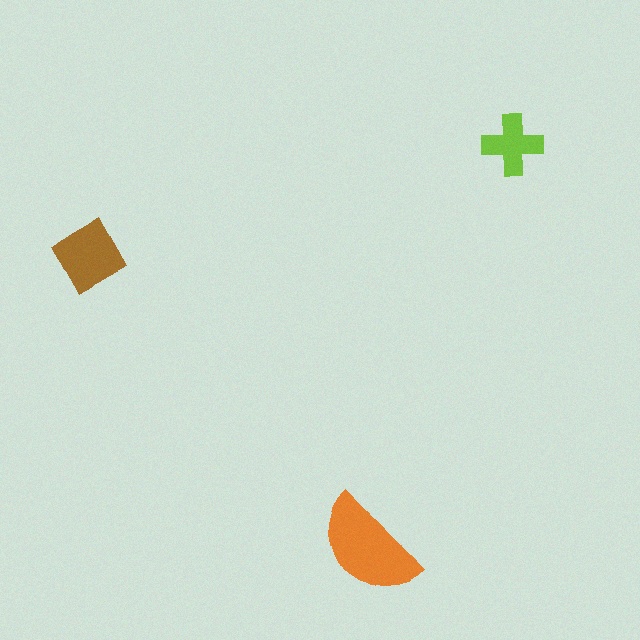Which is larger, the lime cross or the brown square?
The brown square.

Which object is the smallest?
The lime cross.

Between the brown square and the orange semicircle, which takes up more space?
The orange semicircle.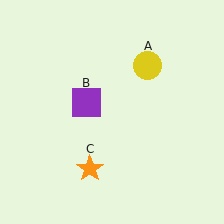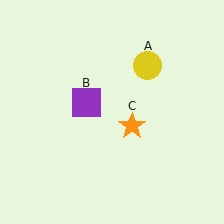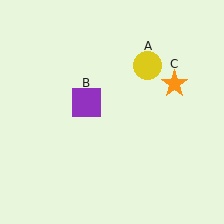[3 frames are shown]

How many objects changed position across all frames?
1 object changed position: orange star (object C).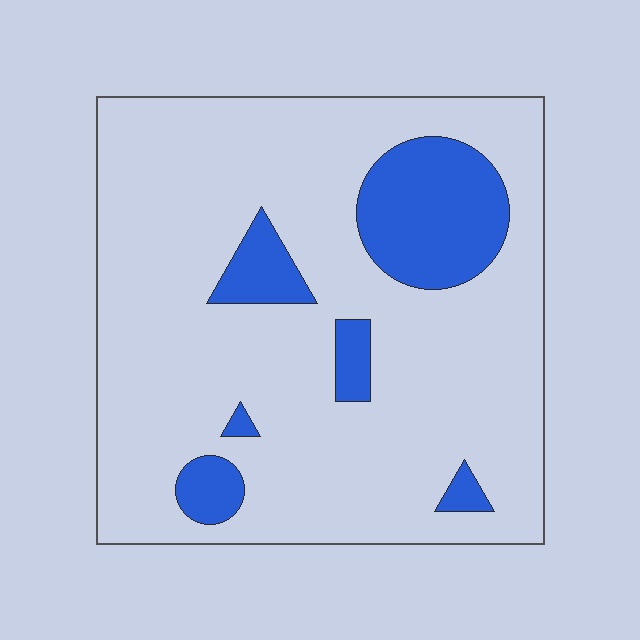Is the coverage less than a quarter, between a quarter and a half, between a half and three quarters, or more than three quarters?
Less than a quarter.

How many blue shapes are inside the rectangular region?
6.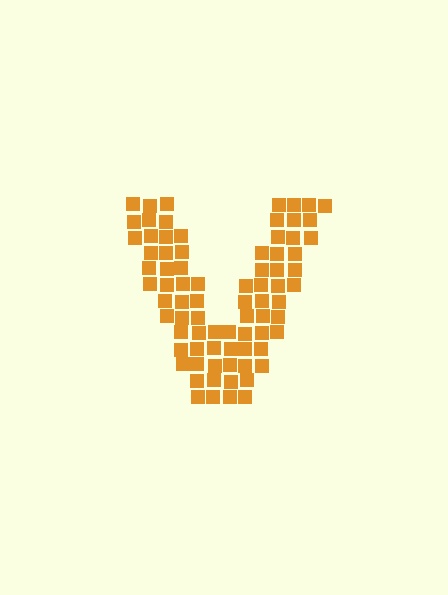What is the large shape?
The large shape is the letter V.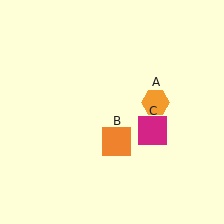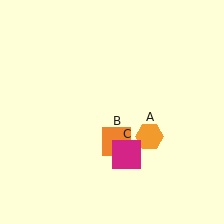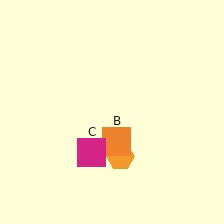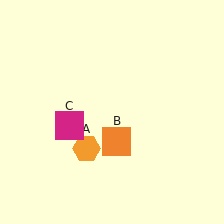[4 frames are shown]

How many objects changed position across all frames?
2 objects changed position: orange hexagon (object A), magenta square (object C).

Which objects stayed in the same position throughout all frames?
Orange square (object B) remained stationary.